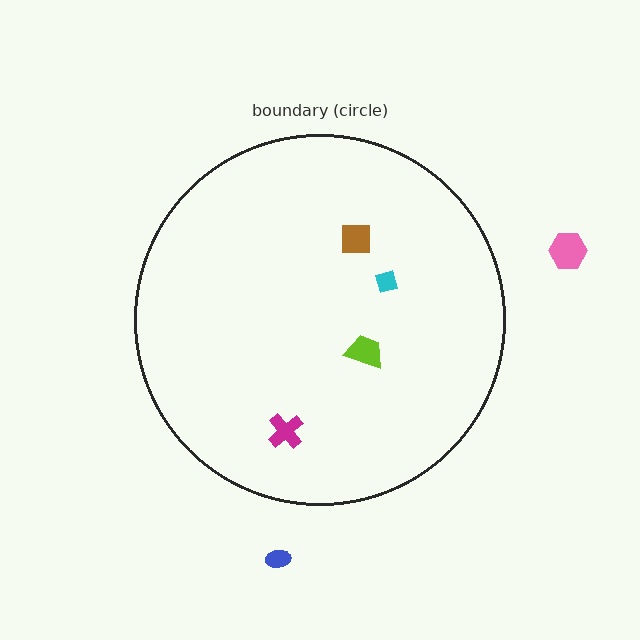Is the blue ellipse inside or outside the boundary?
Outside.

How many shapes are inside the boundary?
4 inside, 2 outside.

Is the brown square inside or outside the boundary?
Inside.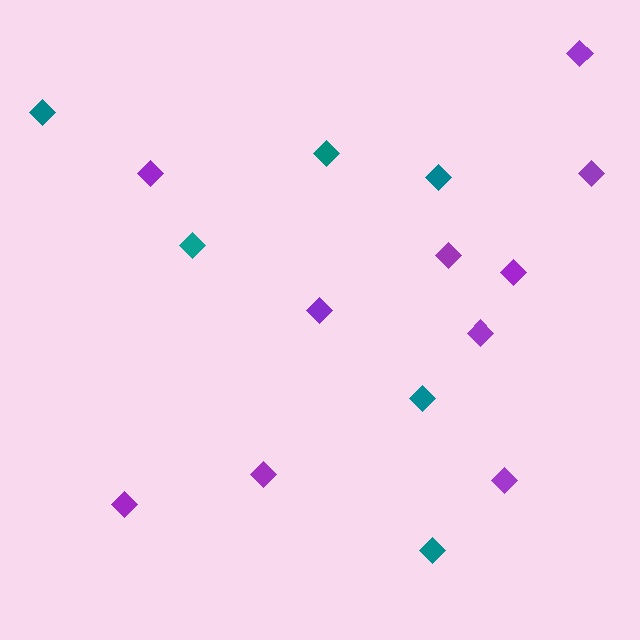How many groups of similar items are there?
There are 2 groups: one group of purple diamonds (10) and one group of teal diamonds (6).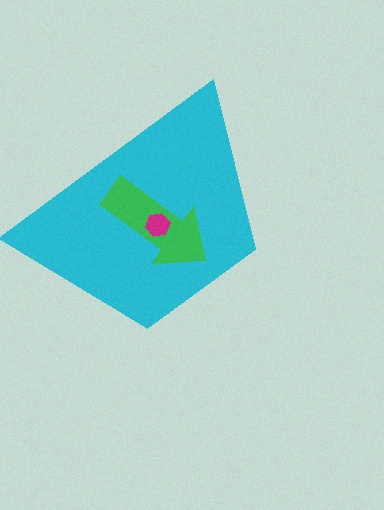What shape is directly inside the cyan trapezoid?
The green arrow.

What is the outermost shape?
The cyan trapezoid.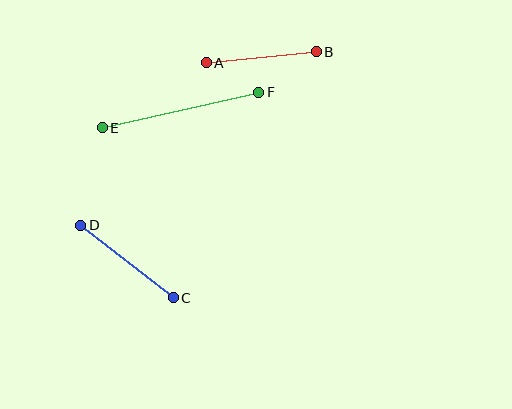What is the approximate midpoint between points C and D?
The midpoint is at approximately (127, 261) pixels.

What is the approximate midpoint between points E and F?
The midpoint is at approximately (180, 110) pixels.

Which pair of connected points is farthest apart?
Points E and F are farthest apart.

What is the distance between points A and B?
The distance is approximately 110 pixels.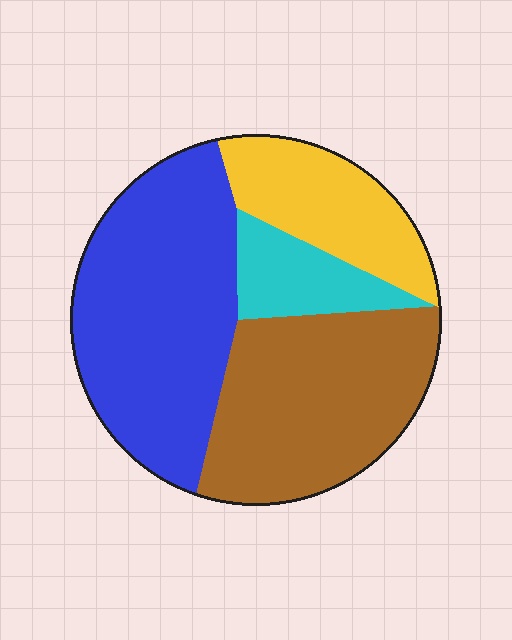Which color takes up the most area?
Blue, at roughly 40%.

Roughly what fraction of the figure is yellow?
Yellow takes up less than a quarter of the figure.